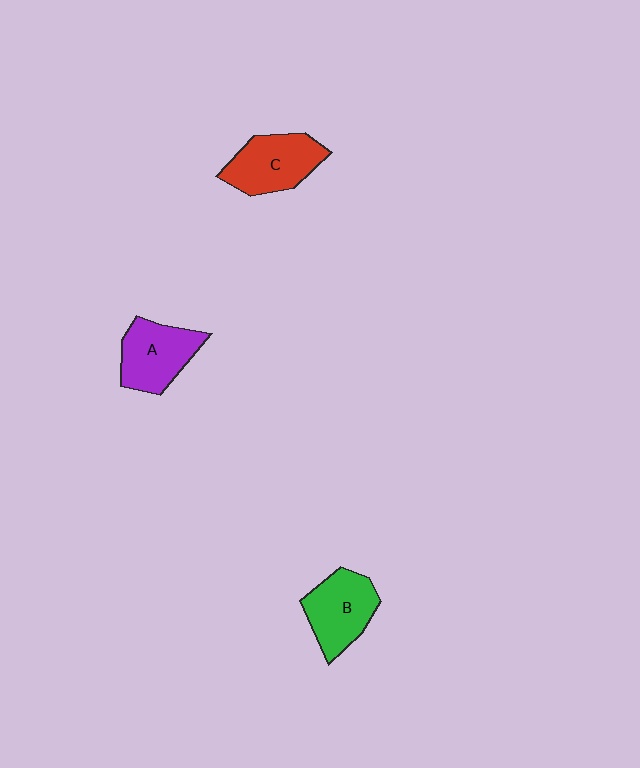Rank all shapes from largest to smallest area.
From largest to smallest: C (red), B (green), A (purple).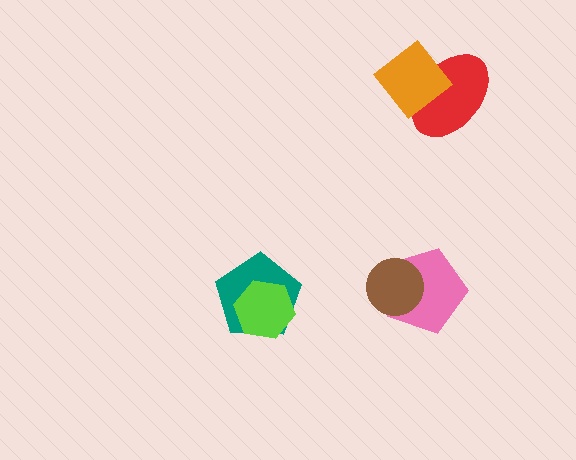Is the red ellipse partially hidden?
Yes, it is partially covered by another shape.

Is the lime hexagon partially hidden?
No, no other shape covers it.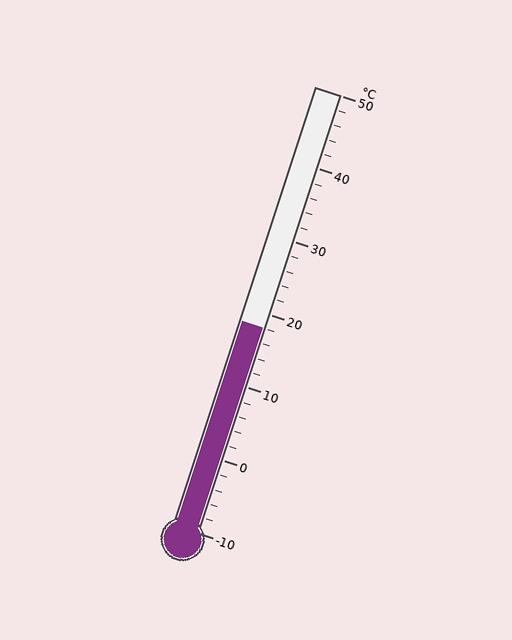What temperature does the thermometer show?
The thermometer shows approximately 18°C.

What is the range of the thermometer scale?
The thermometer scale ranges from -10°C to 50°C.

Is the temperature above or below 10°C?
The temperature is above 10°C.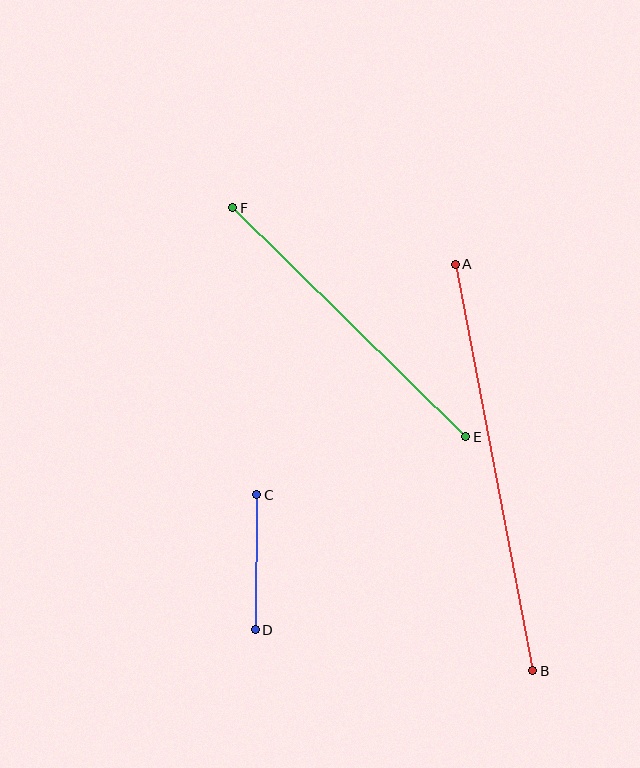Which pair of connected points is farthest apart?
Points A and B are farthest apart.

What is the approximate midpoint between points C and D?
The midpoint is at approximately (256, 562) pixels.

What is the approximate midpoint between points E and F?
The midpoint is at approximately (349, 322) pixels.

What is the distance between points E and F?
The distance is approximately 327 pixels.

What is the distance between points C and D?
The distance is approximately 135 pixels.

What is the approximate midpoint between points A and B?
The midpoint is at approximately (494, 468) pixels.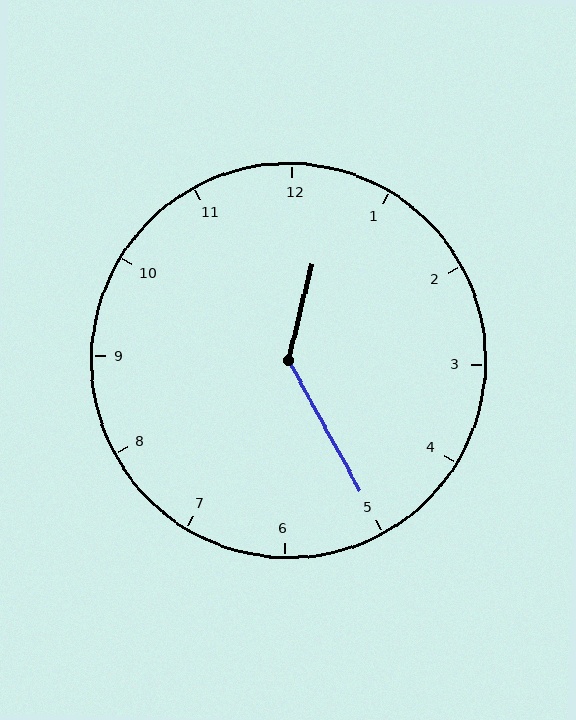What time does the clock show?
12:25.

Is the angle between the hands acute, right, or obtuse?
It is obtuse.